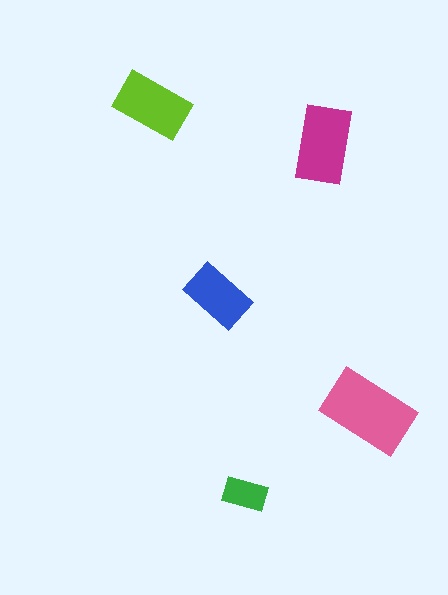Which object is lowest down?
The green rectangle is bottommost.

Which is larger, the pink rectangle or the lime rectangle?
The pink one.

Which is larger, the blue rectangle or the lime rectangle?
The lime one.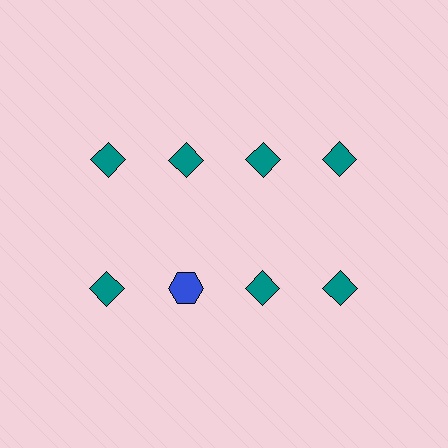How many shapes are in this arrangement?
There are 8 shapes arranged in a grid pattern.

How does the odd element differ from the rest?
It differs in both color (blue instead of teal) and shape (hexagon instead of diamond).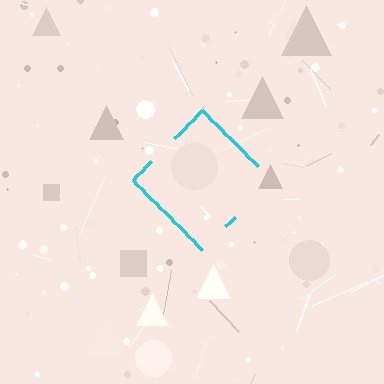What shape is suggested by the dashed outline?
The dashed outline suggests a diamond.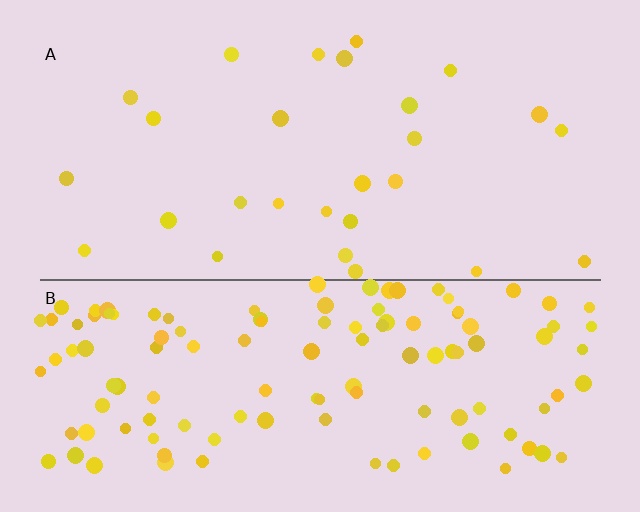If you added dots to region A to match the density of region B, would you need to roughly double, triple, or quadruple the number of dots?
Approximately quadruple.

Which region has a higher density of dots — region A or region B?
B (the bottom).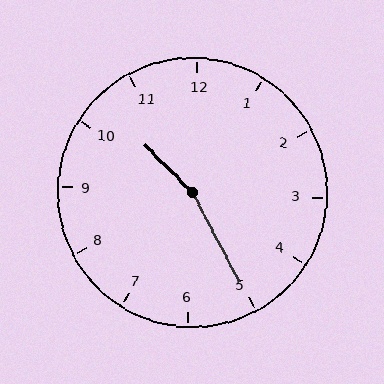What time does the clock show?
10:25.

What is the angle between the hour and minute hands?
Approximately 162 degrees.